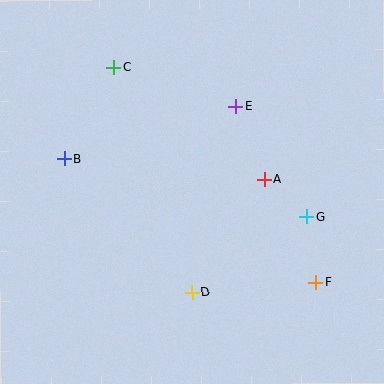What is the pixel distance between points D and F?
The distance between D and F is 125 pixels.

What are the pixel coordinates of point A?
Point A is at (264, 179).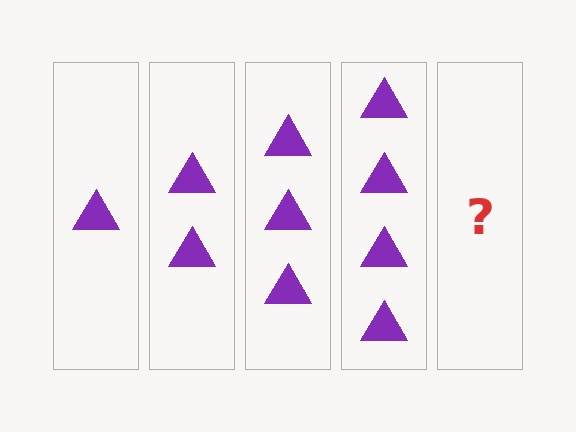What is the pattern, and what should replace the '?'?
The pattern is that each step adds one more triangle. The '?' should be 5 triangles.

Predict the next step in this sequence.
The next step is 5 triangles.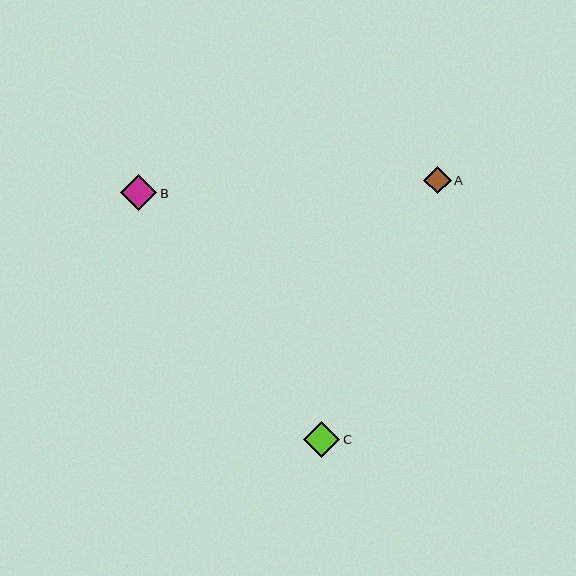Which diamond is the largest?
Diamond C is the largest with a size of approximately 37 pixels.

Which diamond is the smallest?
Diamond A is the smallest with a size of approximately 27 pixels.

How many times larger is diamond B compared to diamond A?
Diamond B is approximately 1.3 times the size of diamond A.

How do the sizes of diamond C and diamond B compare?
Diamond C and diamond B are approximately the same size.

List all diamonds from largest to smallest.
From largest to smallest: C, B, A.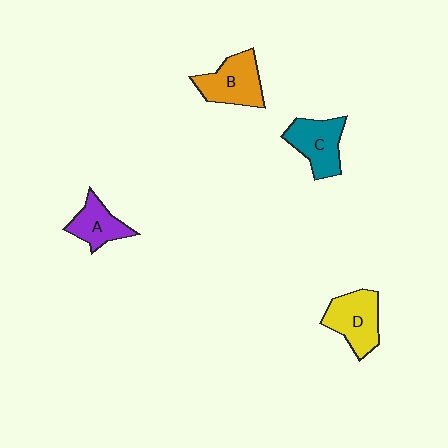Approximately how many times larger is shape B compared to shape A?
Approximately 1.4 times.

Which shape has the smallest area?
Shape A (purple).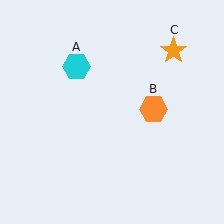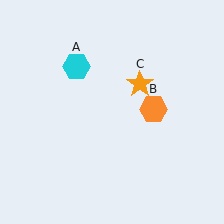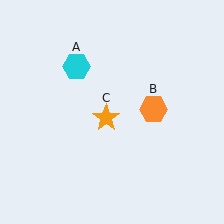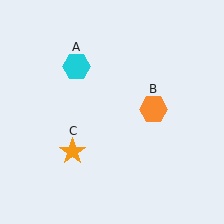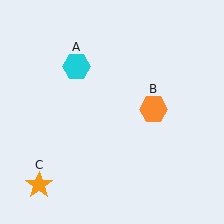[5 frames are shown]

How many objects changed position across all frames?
1 object changed position: orange star (object C).